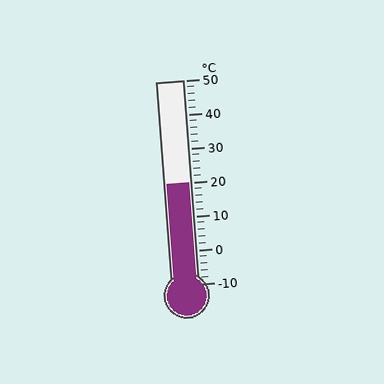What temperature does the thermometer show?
The thermometer shows approximately 20°C.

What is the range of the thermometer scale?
The thermometer scale ranges from -10°C to 50°C.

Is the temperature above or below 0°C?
The temperature is above 0°C.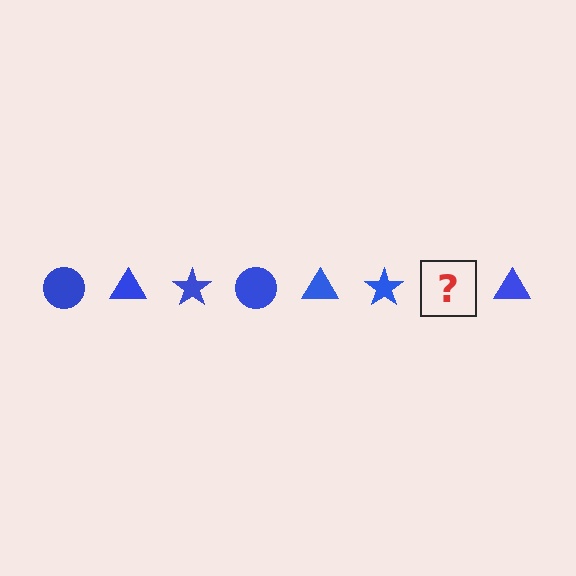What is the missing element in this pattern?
The missing element is a blue circle.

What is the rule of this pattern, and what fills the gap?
The rule is that the pattern cycles through circle, triangle, star shapes in blue. The gap should be filled with a blue circle.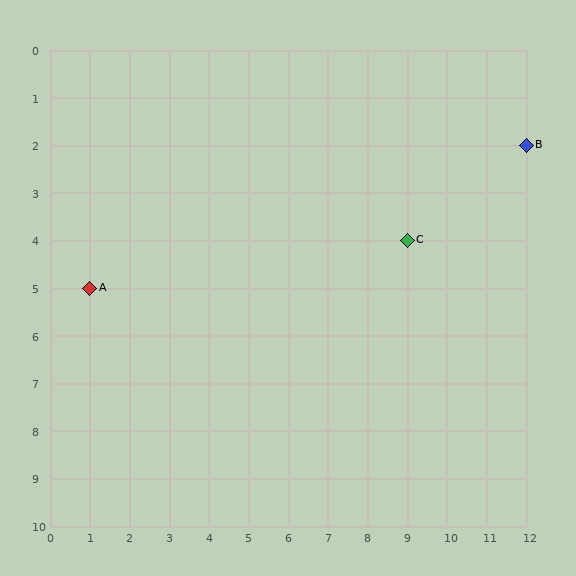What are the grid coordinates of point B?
Point B is at grid coordinates (12, 2).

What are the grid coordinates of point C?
Point C is at grid coordinates (9, 4).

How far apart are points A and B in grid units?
Points A and B are 11 columns and 3 rows apart (about 11.4 grid units diagonally).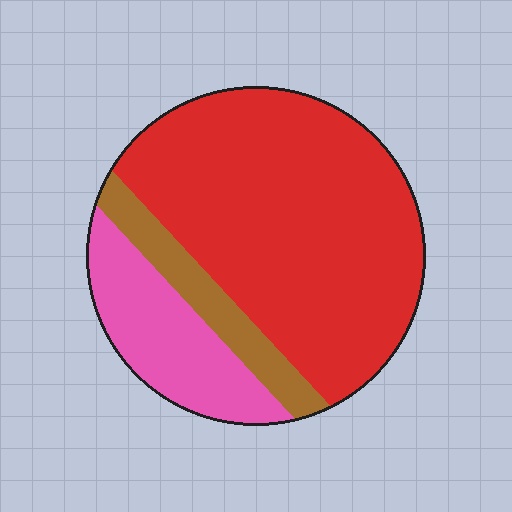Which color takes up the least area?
Brown, at roughly 10%.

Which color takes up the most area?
Red, at roughly 65%.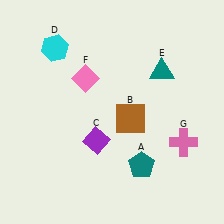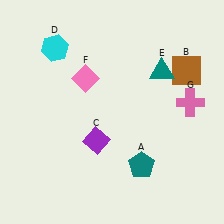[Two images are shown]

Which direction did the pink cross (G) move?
The pink cross (G) moved up.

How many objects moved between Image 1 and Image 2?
2 objects moved between the two images.